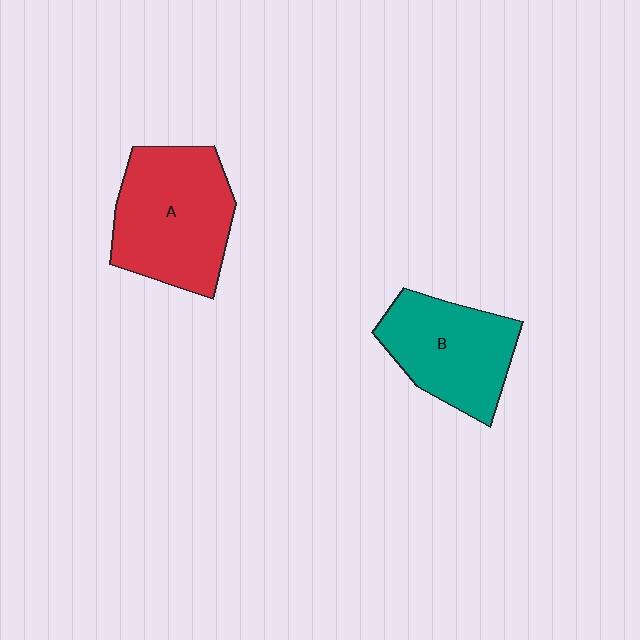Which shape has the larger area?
Shape A (red).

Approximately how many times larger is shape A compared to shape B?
Approximately 1.2 times.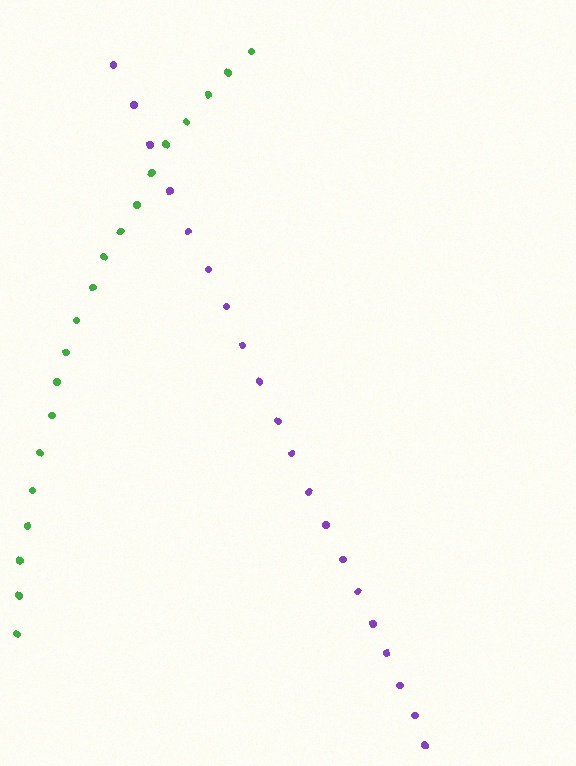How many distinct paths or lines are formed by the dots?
There are 2 distinct paths.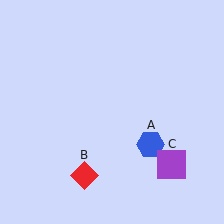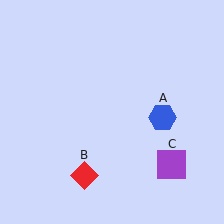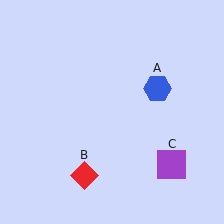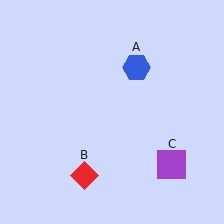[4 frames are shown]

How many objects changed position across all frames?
1 object changed position: blue hexagon (object A).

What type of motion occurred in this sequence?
The blue hexagon (object A) rotated counterclockwise around the center of the scene.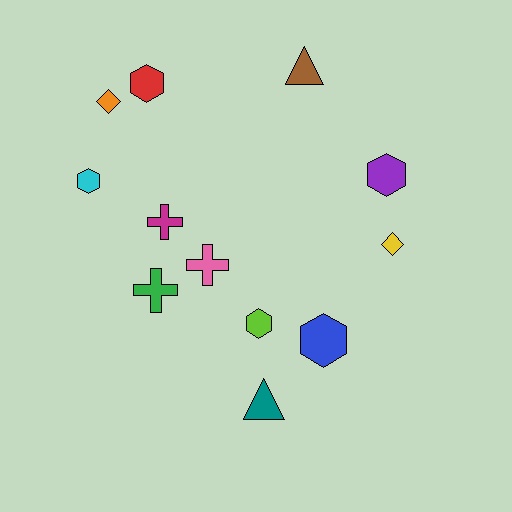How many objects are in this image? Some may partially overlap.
There are 12 objects.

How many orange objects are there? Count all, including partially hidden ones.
There is 1 orange object.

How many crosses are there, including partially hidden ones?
There are 3 crosses.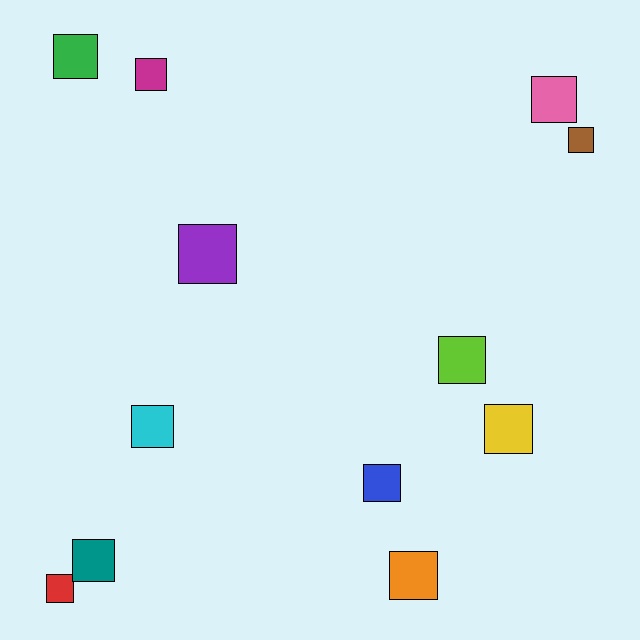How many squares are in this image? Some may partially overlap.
There are 12 squares.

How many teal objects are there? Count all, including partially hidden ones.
There is 1 teal object.